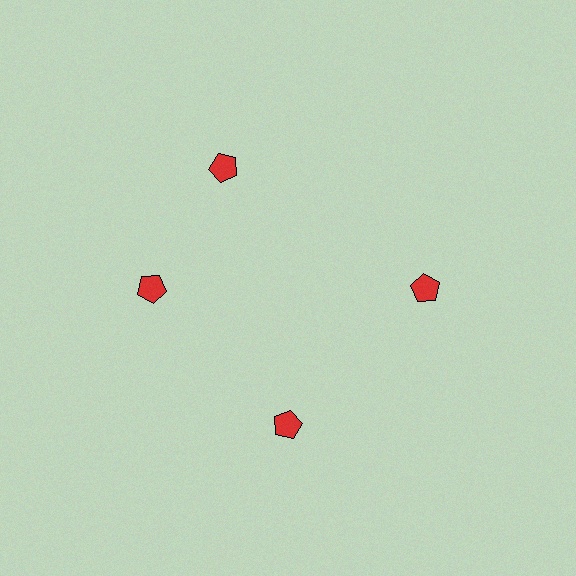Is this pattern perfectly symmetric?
No. The 4 red pentagons are arranged in a ring, but one element near the 12 o'clock position is rotated out of alignment along the ring, breaking the 4-fold rotational symmetry.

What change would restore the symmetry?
The symmetry would be restored by rotating it back into even spacing with its neighbors so that all 4 pentagons sit at equal angles and equal distance from the center.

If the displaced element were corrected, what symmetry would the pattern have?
It would have 4-fold rotational symmetry — the pattern would map onto itself every 90 degrees.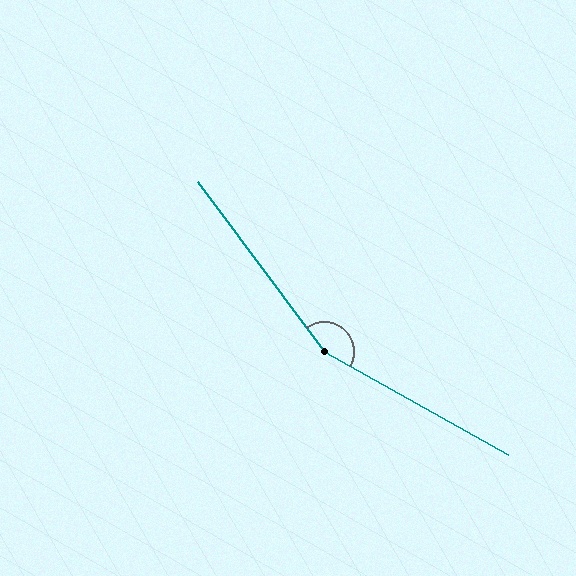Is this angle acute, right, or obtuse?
It is obtuse.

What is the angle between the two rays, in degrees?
Approximately 156 degrees.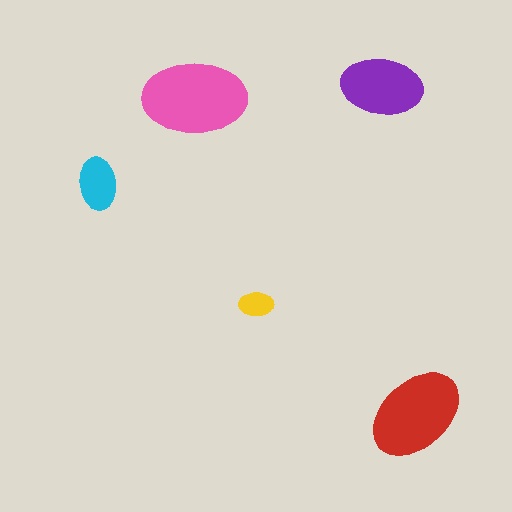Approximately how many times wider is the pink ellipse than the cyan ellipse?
About 2 times wider.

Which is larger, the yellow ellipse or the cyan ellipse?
The cyan one.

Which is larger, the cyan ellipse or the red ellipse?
The red one.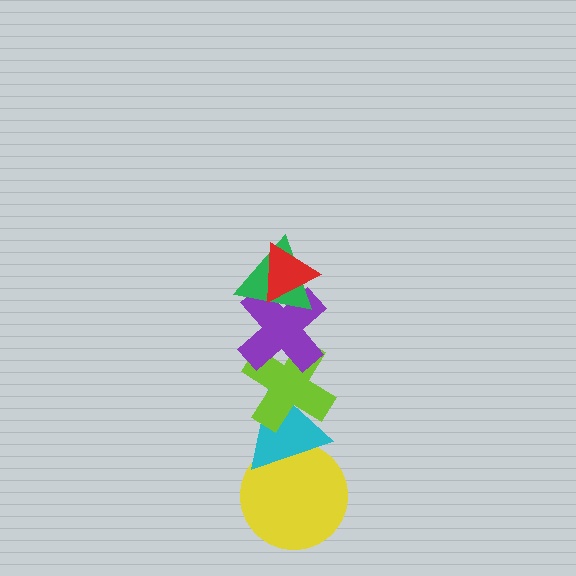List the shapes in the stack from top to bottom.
From top to bottom: the red triangle, the green triangle, the purple cross, the lime cross, the cyan triangle, the yellow circle.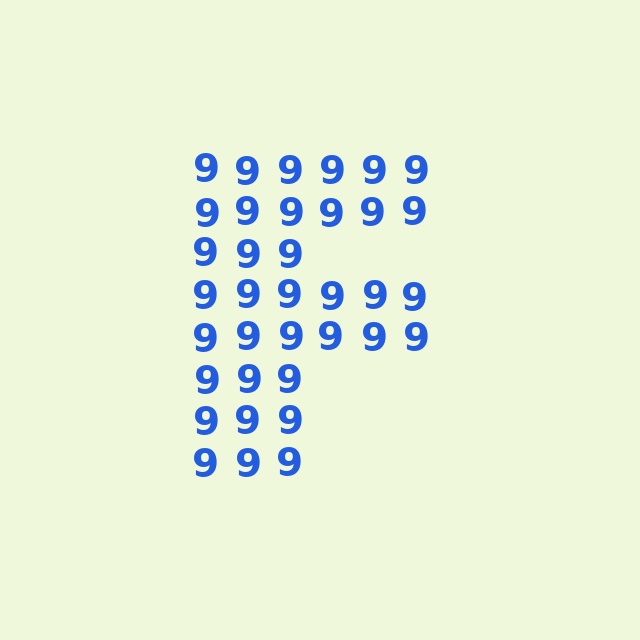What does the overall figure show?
The overall figure shows the letter F.